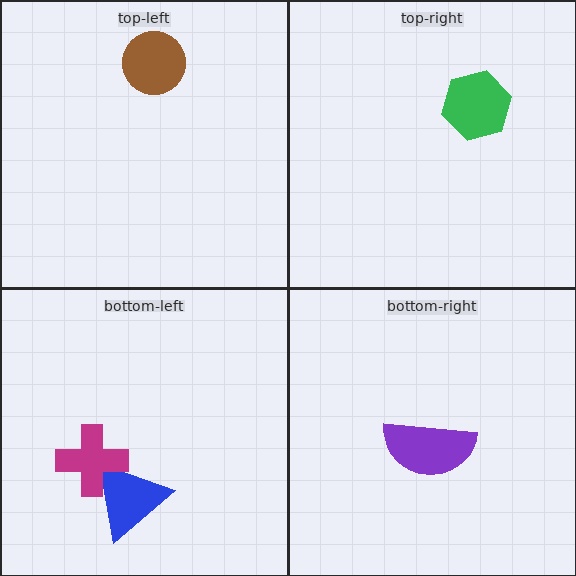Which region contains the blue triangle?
The bottom-left region.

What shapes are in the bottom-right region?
The purple semicircle.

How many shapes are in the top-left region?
1.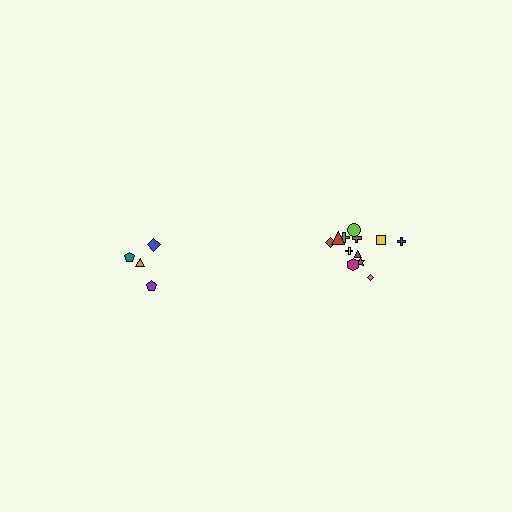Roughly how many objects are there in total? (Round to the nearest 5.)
Roughly 15 objects in total.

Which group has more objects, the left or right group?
The right group.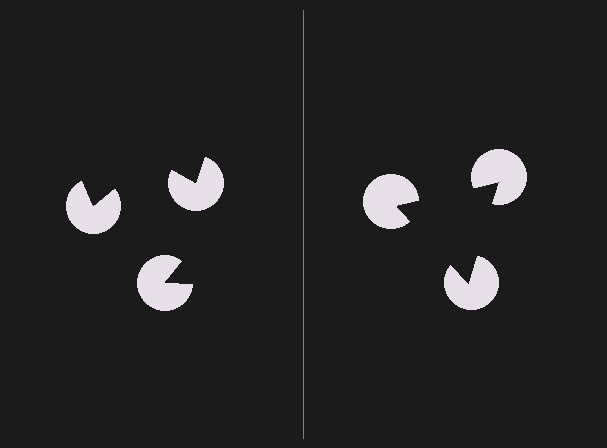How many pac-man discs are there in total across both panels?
6 — 3 on each side.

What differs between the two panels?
The pac-man discs are positioned identically on both sides; only the wedge orientations differ. On the right they align to a triangle; on the left they are misaligned.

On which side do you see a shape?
An illusory triangle appears on the right side. On the left side the wedge cuts are rotated, so no coherent shape forms.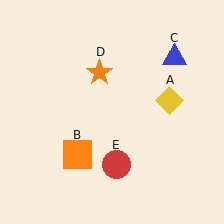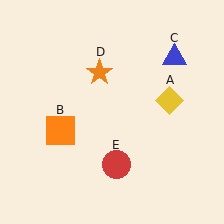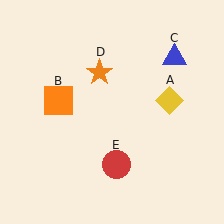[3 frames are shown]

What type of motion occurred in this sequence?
The orange square (object B) rotated clockwise around the center of the scene.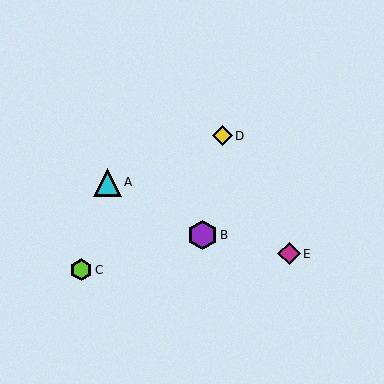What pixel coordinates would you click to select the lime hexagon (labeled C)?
Click at (81, 270) to select the lime hexagon C.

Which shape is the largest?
The purple hexagon (labeled B) is the largest.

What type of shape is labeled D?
Shape D is a yellow diamond.